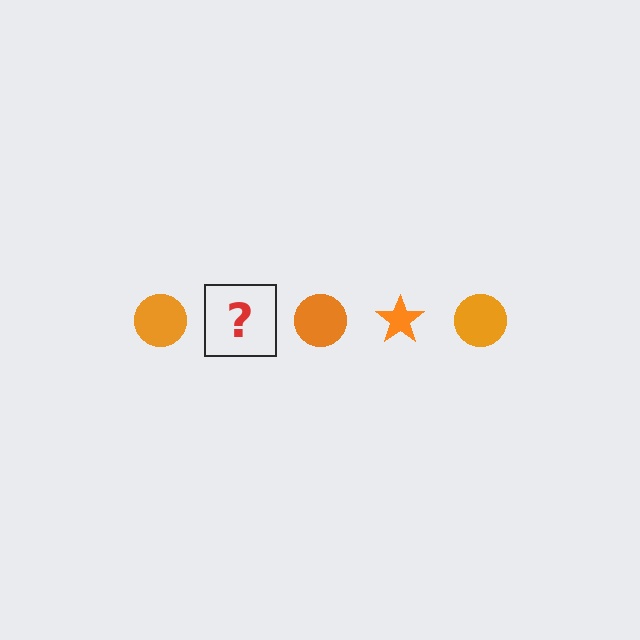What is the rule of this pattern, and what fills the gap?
The rule is that the pattern cycles through circle, star shapes in orange. The gap should be filled with an orange star.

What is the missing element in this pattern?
The missing element is an orange star.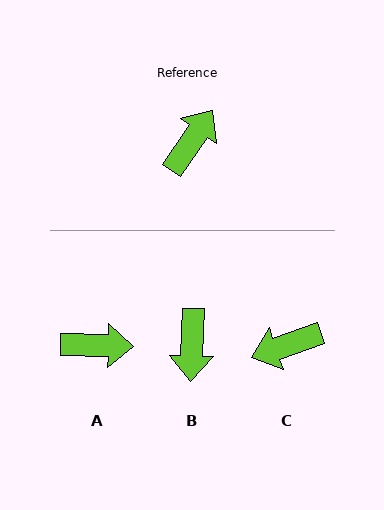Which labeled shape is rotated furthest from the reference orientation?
B, about 147 degrees away.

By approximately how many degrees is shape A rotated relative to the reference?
Approximately 57 degrees clockwise.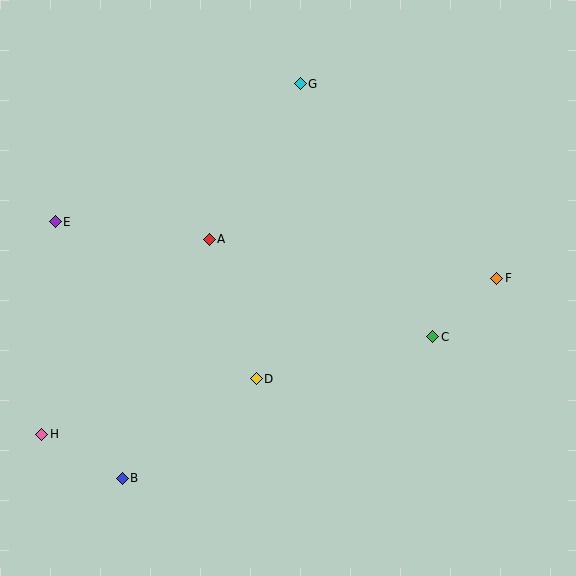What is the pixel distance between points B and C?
The distance between B and C is 341 pixels.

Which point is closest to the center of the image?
Point A at (209, 239) is closest to the center.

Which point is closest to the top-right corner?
Point G is closest to the top-right corner.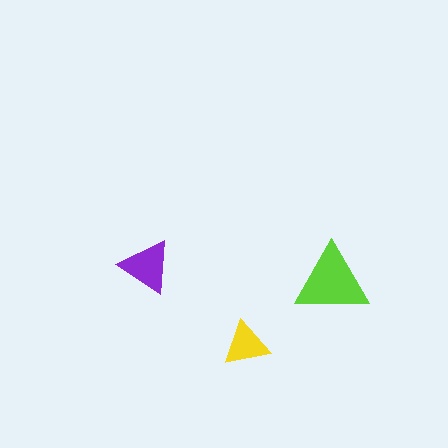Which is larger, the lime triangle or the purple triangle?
The lime one.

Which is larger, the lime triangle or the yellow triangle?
The lime one.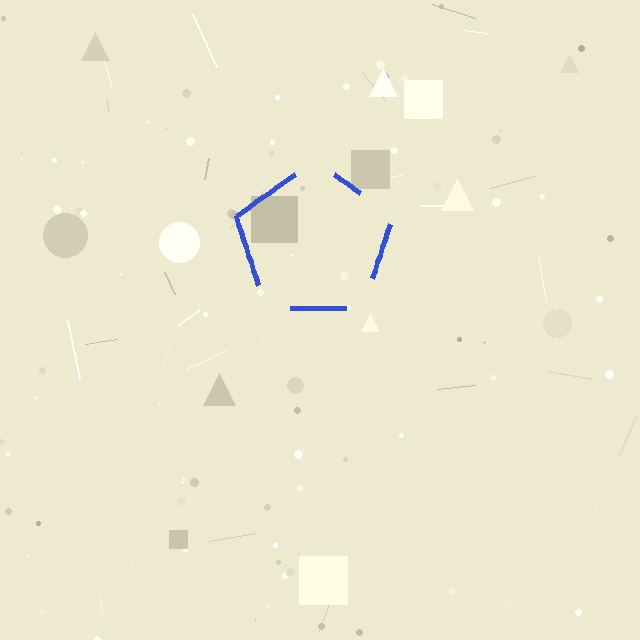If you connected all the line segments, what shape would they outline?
They would outline a pentagon.